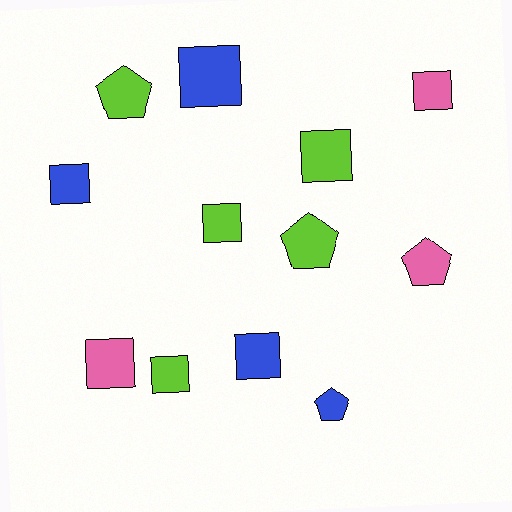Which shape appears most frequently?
Square, with 8 objects.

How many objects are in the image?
There are 12 objects.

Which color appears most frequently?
Lime, with 5 objects.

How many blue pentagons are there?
There is 1 blue pentagon.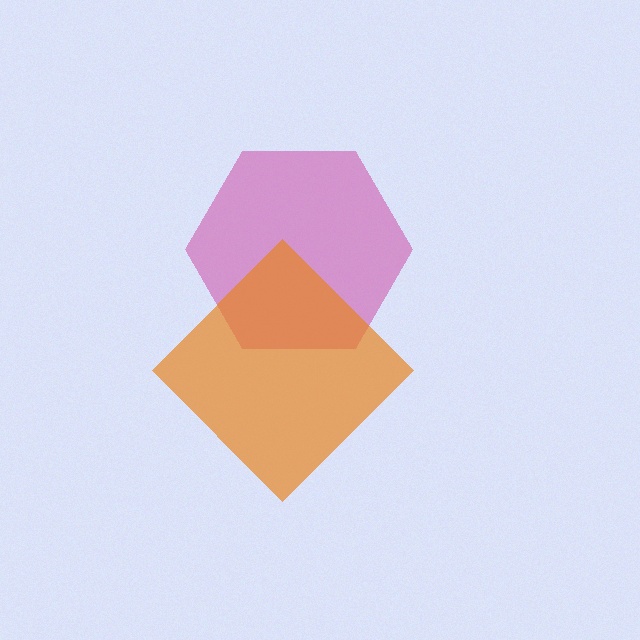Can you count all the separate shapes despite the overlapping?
Yes, there are 2 separate shapes.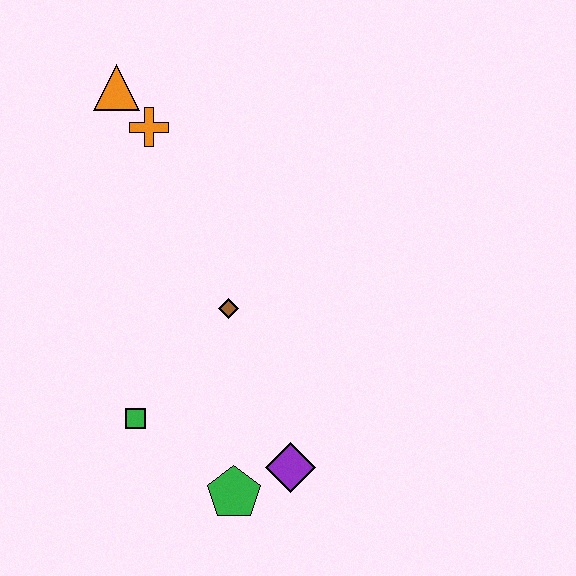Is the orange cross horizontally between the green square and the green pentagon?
Yes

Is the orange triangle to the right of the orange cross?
No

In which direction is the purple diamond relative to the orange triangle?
The purple diamond is below the orange triangle.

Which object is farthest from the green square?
The orange triangle is farthest from the green square.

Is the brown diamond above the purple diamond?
Yes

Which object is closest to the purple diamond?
The green pentagon is closest to the purple diamond.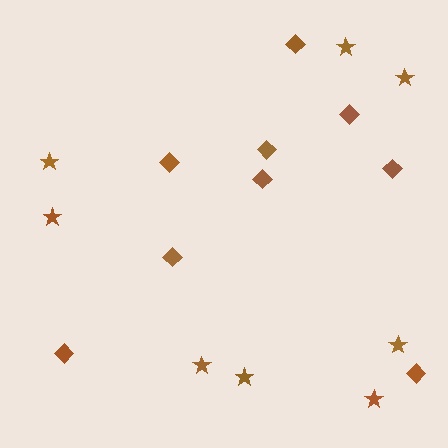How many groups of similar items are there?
There are 2 groups: one group of diamonds (9) and one group of stars (8).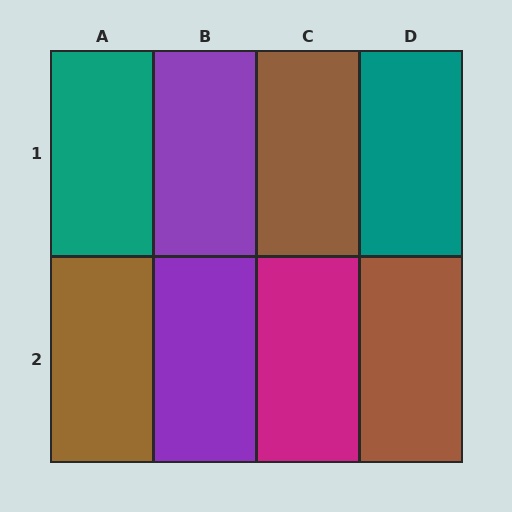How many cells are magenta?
1 cell is magenta.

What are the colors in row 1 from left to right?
Teal, purple, brown, teal.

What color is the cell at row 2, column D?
Brown.